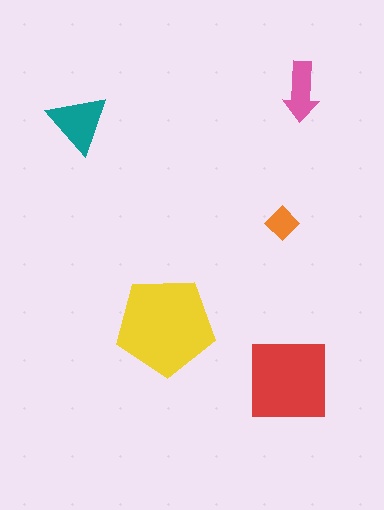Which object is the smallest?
The orange diamond.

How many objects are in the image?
There are 5 objects in the image.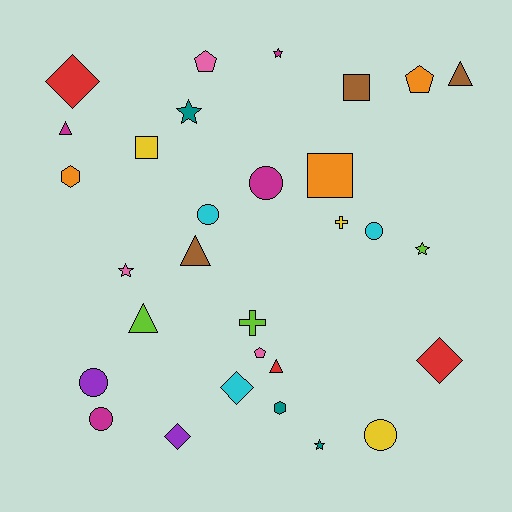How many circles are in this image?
There are 6 circles.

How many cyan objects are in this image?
There are 3 cyan objects.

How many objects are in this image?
There are 30 objects.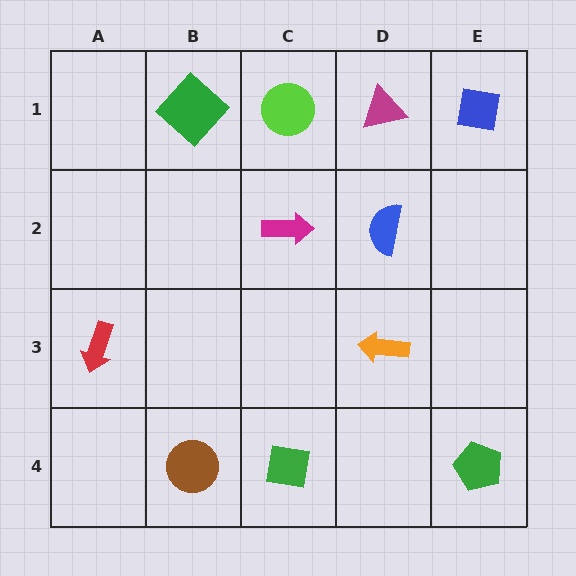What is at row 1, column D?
A magenta triangle.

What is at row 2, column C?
A magenta arrow.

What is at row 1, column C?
A lime circle.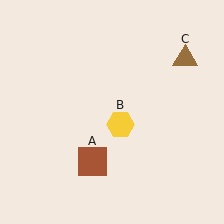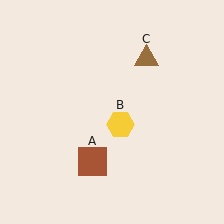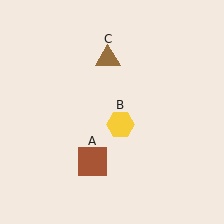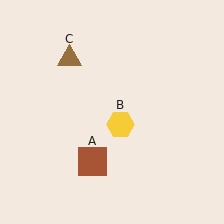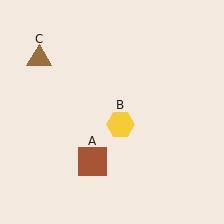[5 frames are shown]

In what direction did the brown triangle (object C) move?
The brown triangle (object C) moved left.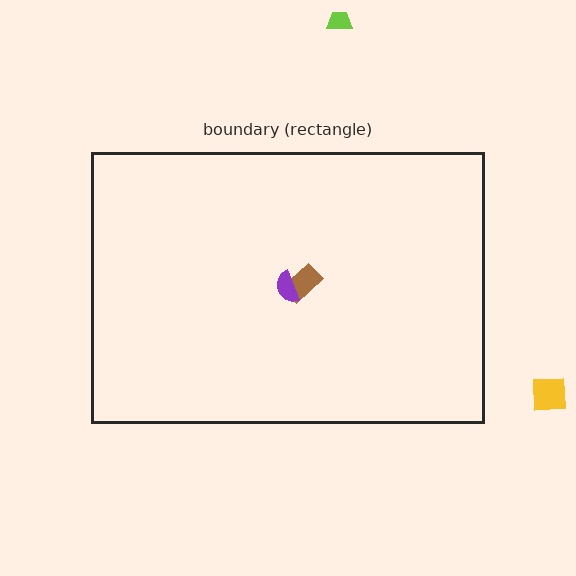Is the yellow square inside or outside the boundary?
Outside.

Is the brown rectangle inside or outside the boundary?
Inside.